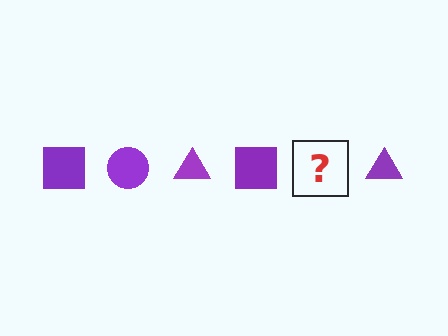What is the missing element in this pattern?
The missing element is a purple circle.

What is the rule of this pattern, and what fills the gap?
The rule is that the pattern cycles through square, circle, triangle shapes in purple. The gap should be filled with a purple circle.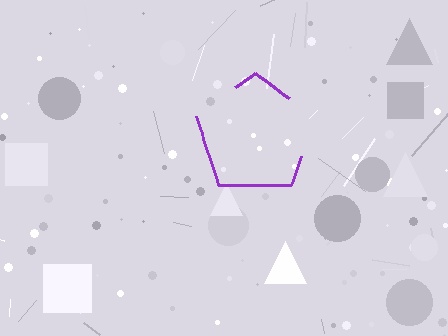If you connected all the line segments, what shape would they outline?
They would outline a pentagon.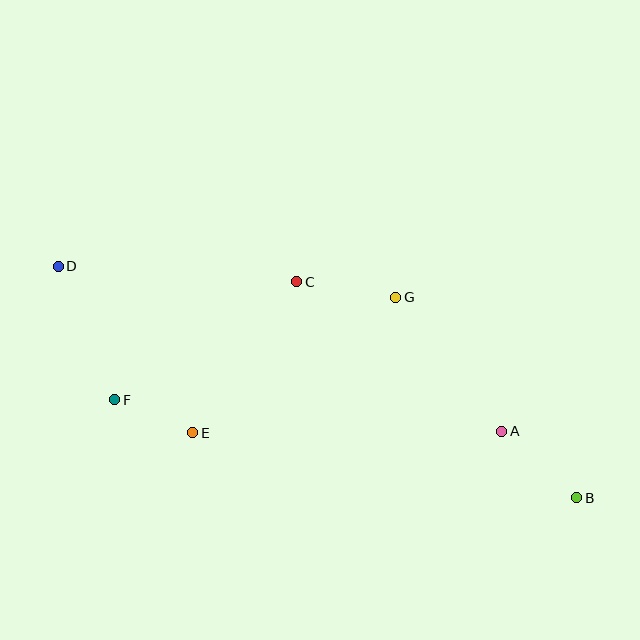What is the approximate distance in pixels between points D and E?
The distance between D and E is approximately 214 pixels.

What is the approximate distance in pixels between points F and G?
The distance between F and G is approximately 299 pixels.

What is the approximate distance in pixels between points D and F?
The distance between D and F is approximately 145 pixels.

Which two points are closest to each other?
Points E and F are closest to each other.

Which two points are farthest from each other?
Points B and D are farthest from each other.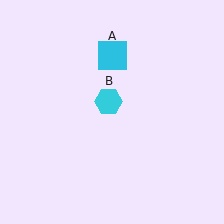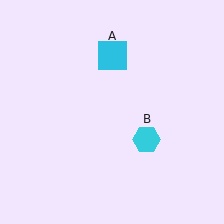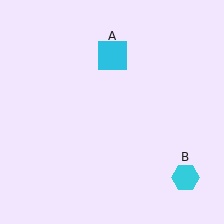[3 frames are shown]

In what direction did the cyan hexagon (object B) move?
The cyan hexagon (object B) moved down and to the right.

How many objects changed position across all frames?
1 object changed position: cyan hexagon (object B).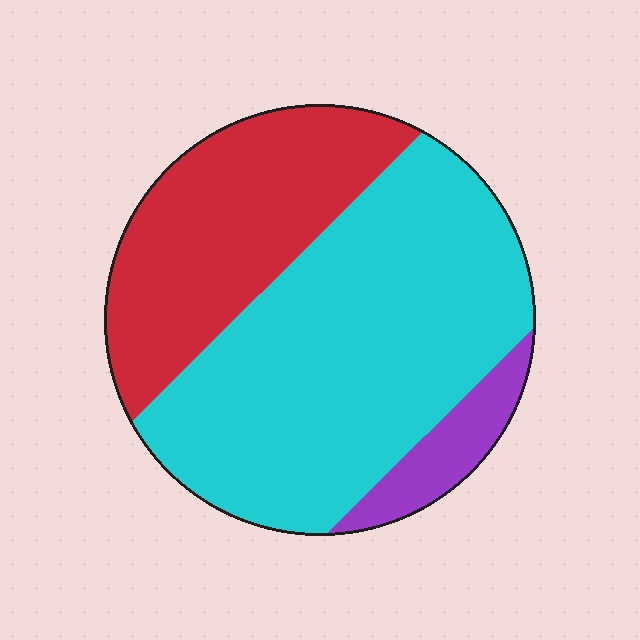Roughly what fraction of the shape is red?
Red takes up between a sixth and a third of the shape.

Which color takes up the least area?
Purple, at roughly 10%.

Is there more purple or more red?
Red.